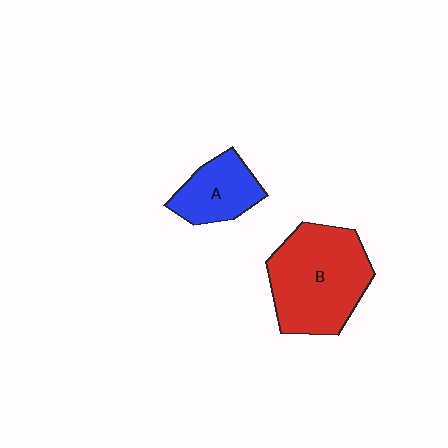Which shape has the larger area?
Shape B (red).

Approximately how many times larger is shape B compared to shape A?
Approximately 2.0 times.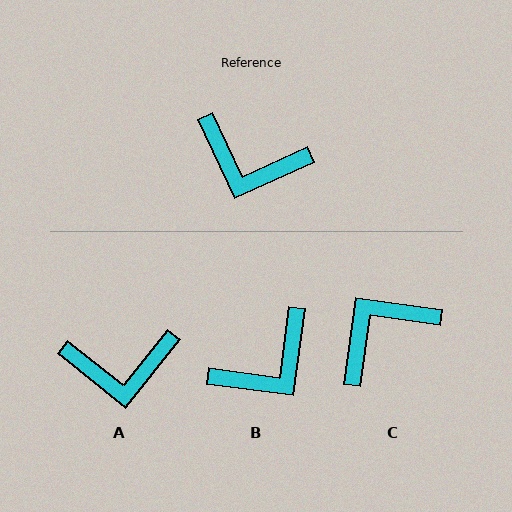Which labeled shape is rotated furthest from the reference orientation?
C, about 123 degrees away.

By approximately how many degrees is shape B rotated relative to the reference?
Approximately 58 degrees counter-clockwise.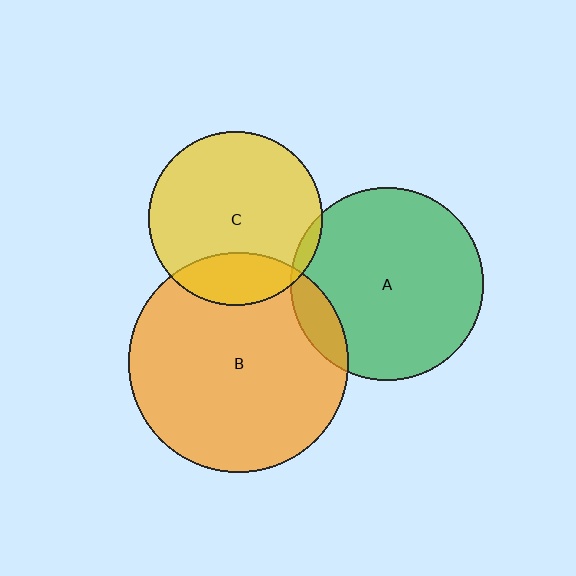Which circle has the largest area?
Circle B (orange).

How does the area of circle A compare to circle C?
Approximately 1.2 times.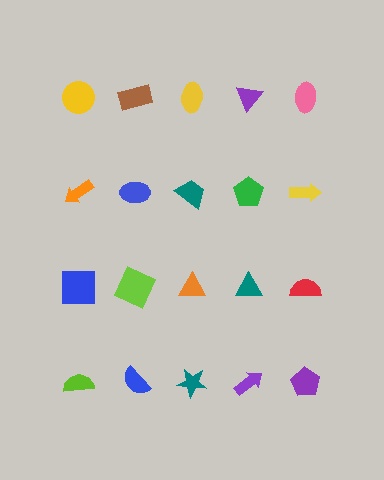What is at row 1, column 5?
A pink ellipse.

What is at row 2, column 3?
A teal trapezoid.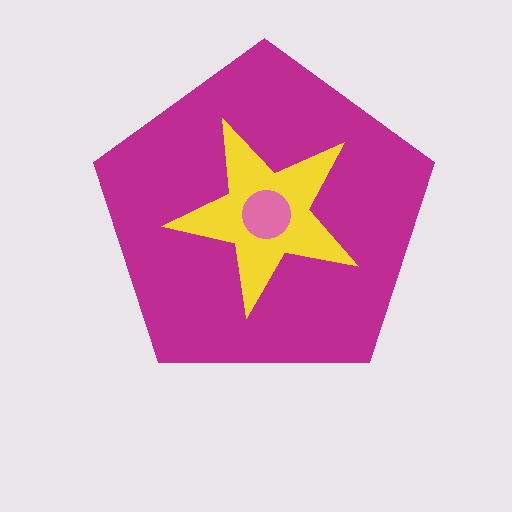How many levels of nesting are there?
3.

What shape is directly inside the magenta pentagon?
The yellow star.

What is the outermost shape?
The magenta pentagon.